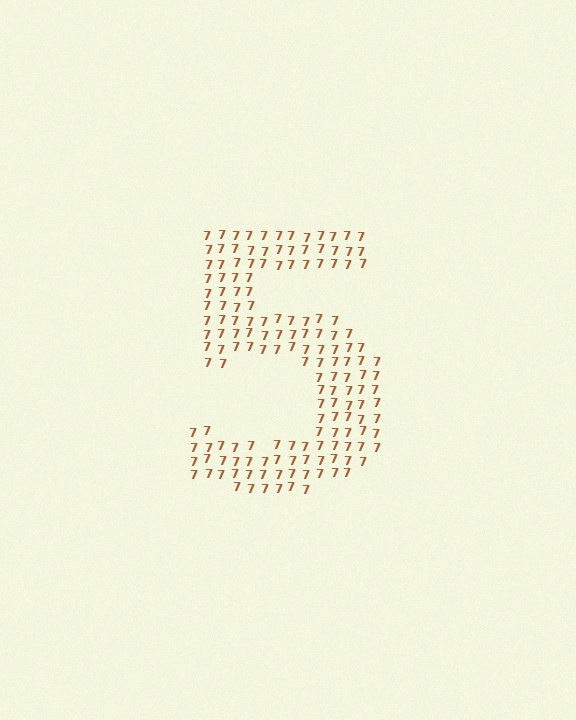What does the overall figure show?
The overall figure shows the digit 5.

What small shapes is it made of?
It is made of small digit 7's.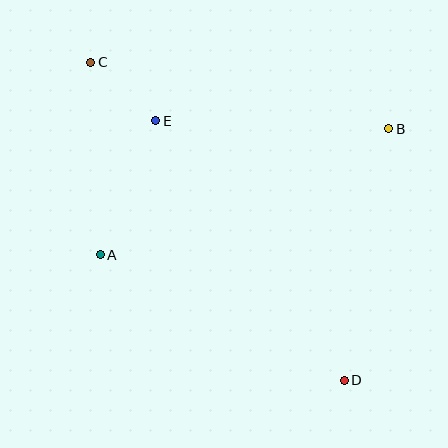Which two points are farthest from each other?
Points C and D are farthest from each other.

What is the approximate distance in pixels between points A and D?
The distance between A and D is approximately 274 pixels.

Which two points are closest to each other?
Points C and E are closest to each other.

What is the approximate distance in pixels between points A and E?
The distance between A and E is approximately 145 pixels.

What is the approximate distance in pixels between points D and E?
The distance between D and E is approximately 321 pixels.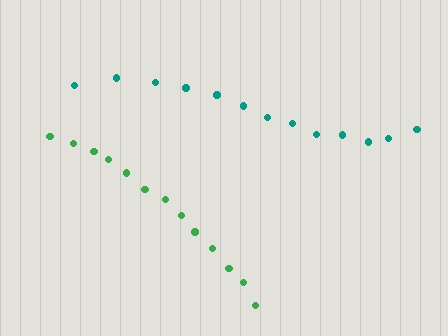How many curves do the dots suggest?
There are 2 distinct paths.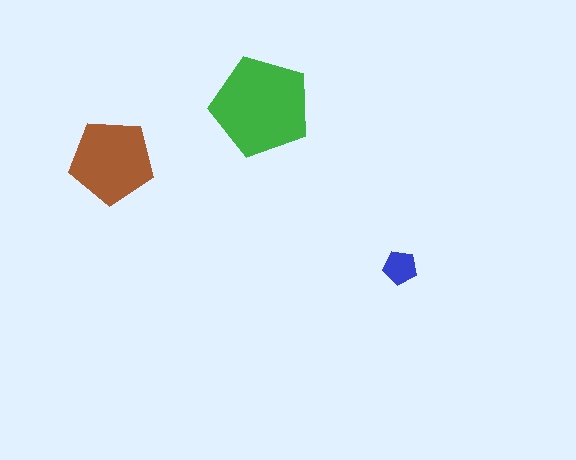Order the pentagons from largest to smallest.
the green one, the brown one, the blue one.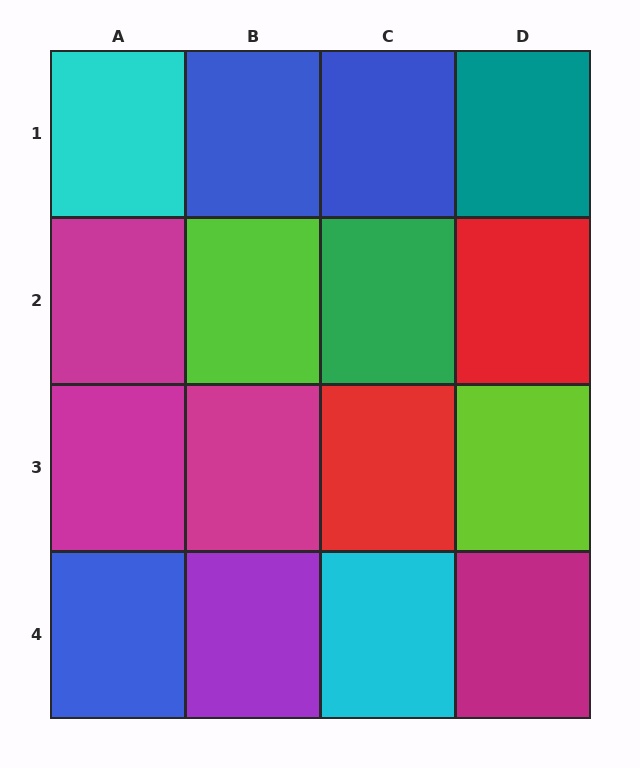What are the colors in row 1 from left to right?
Cyan, blue, blue, teal.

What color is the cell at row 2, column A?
Magenta.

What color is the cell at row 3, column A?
Magenta.